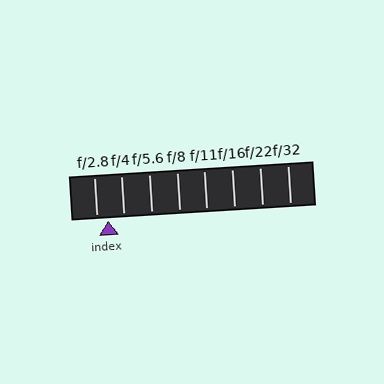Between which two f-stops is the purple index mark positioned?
The index mark is between f/2.8 and f/4.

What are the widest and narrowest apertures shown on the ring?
The widest aperture shown is f/2.8 and the narrowest is f/32.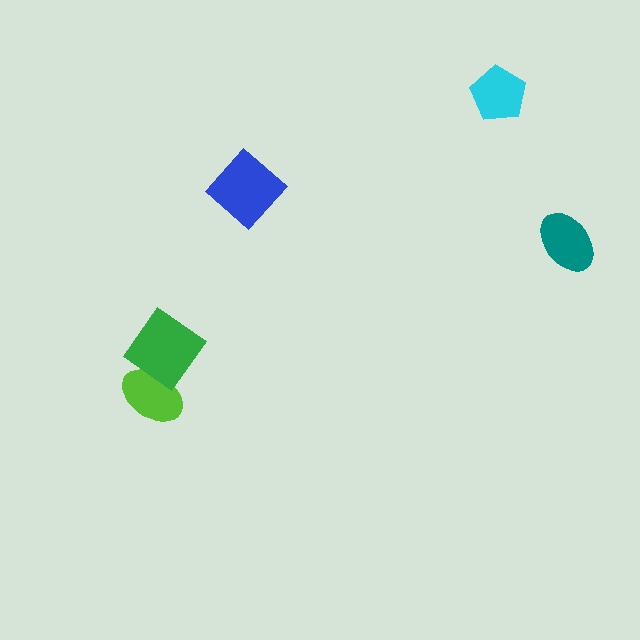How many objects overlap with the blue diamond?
0 objects overlap with the blue diamond.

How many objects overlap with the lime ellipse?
1 object overlaps with the lime ellipse.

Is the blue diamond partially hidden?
No, no other shape covers it.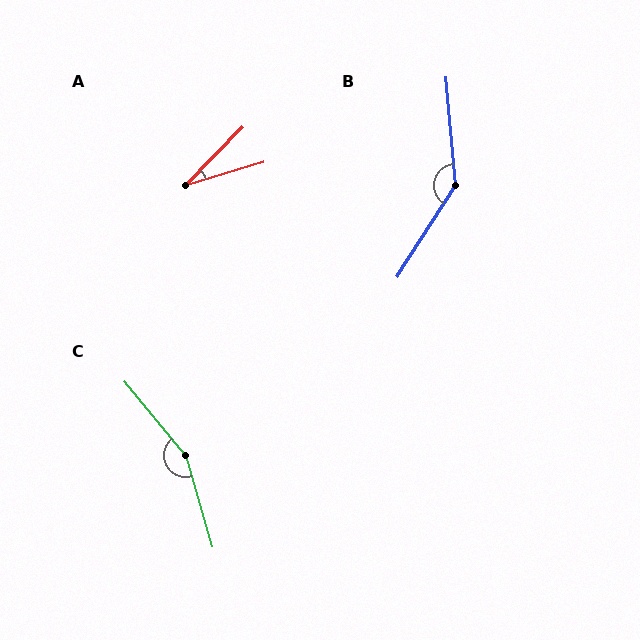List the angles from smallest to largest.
A (28°), B (142°), C (157°).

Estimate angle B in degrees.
Approximately 142 degrees.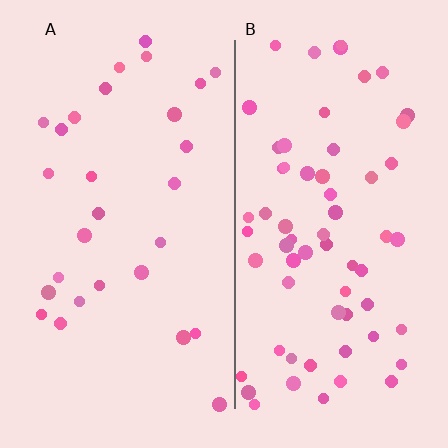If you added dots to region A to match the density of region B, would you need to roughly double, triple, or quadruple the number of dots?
Approximately double.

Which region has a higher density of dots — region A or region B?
B (the right).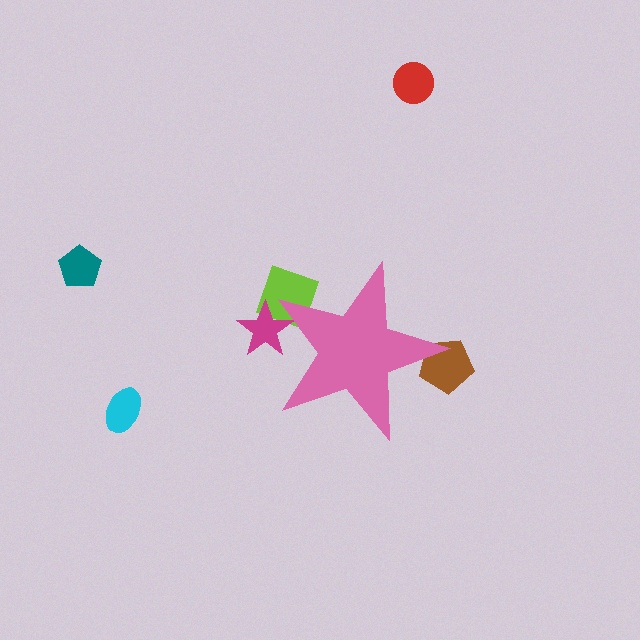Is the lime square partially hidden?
Yes, the lime square is partially hidden behind the pink star.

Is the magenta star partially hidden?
Yes, the magenta star is partially hidden behind the pink star.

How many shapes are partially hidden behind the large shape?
3 shapes are partially hidden.